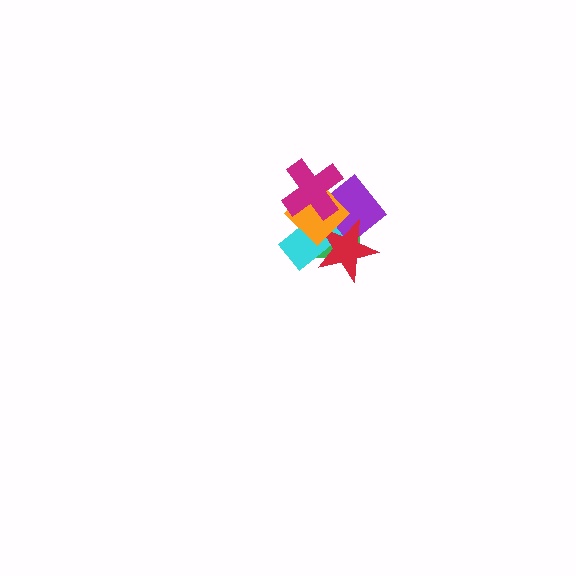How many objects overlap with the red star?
4 objects overlap with the red star.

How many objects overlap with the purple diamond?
4 objects overlap with the purple diamond.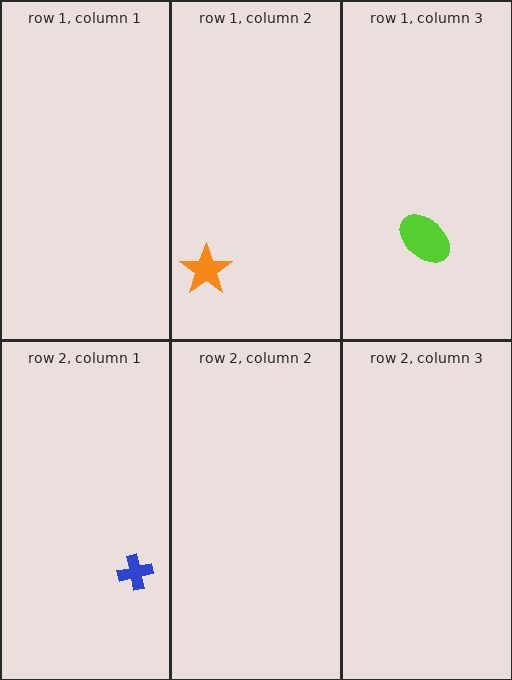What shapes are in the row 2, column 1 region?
The blue cross.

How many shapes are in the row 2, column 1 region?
1.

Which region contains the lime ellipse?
The row 1, column 3 region.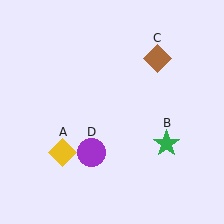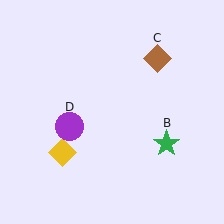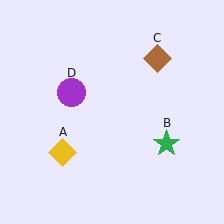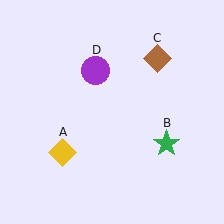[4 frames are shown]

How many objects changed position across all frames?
1 object changed position: purple circle (object D).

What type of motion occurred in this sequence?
The purple circle (object D) rotated clockwise around the center of the scene.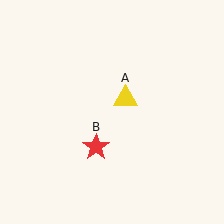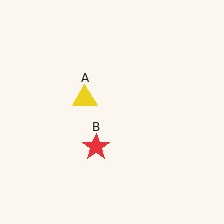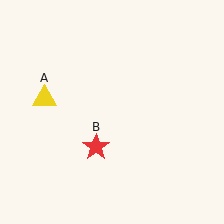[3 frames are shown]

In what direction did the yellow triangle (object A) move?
The yellow triangle (object A) moved left.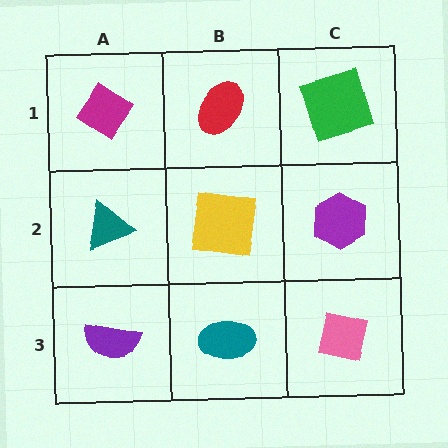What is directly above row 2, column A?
A magenta diamond.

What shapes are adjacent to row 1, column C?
A purple hexagon (row 2, column C), a red ellipse (row 1, column B).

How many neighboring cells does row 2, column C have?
3.